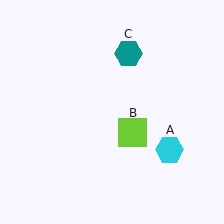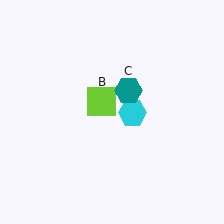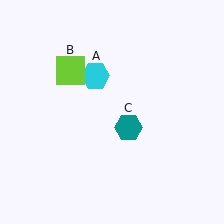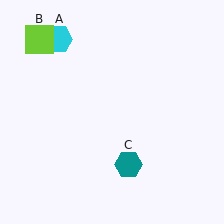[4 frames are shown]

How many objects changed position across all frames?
3 objects changed position: cyan hexagon (object A), lime square (object B), teal hexagon (object C).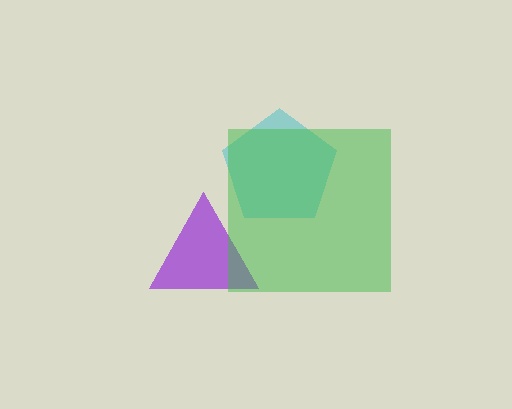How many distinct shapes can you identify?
There are 3 distinct shapes: a purple triangle, a cyan pentagon, a green square.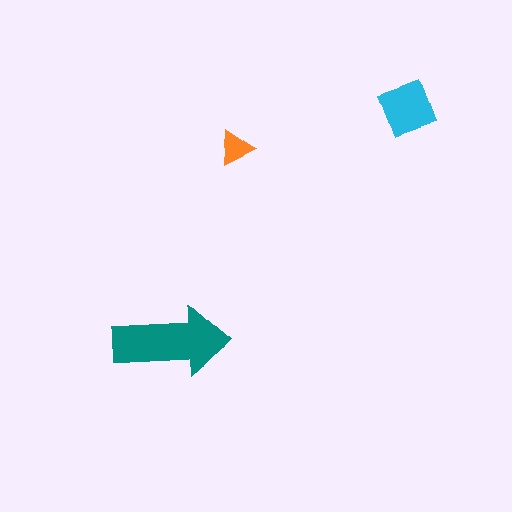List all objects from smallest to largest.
The orange triangle, the cyan diamond, the teal arrow.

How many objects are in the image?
There are 3 objects in the image.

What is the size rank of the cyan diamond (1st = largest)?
2nd.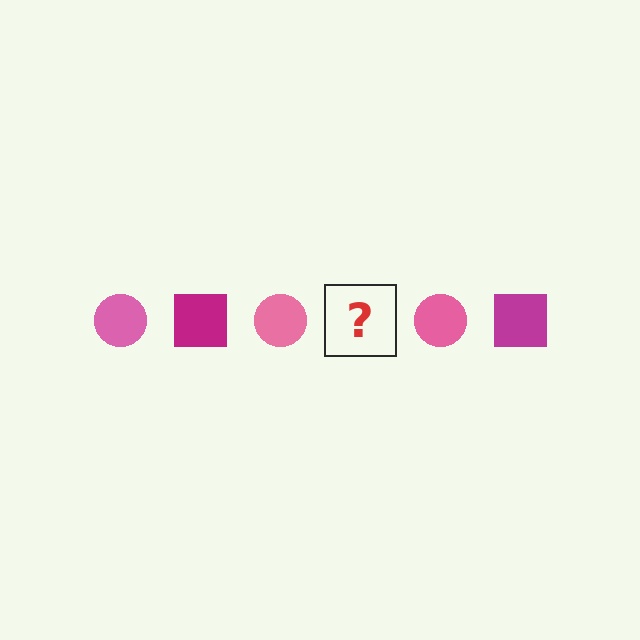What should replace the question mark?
The question mark should be replaced with a magenta square.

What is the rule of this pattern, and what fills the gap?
The rule is that the pattern alternates between pink circle and magenta square. The gap should be filled with a magenta square.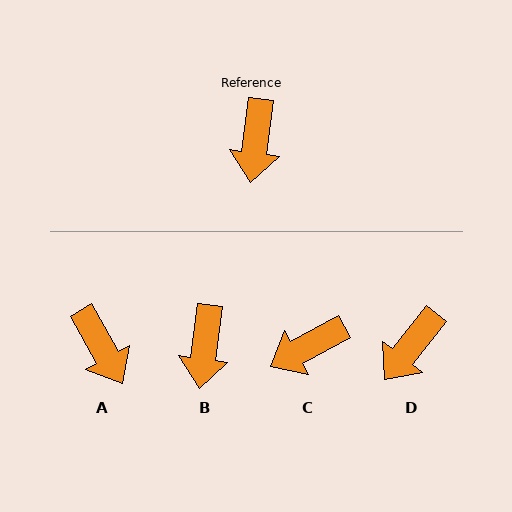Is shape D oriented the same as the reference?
No, it is off by about 31 degrees.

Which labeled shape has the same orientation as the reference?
B.